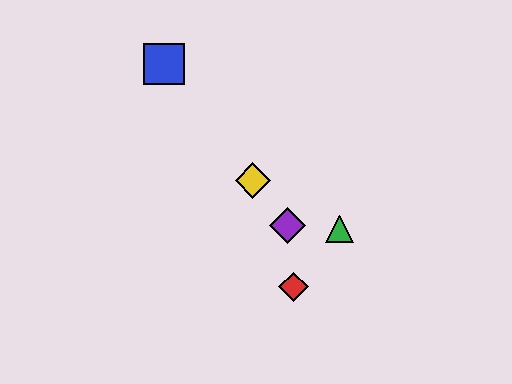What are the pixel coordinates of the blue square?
The blue square is at (164, 64).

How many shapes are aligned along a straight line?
3 shapes (the blue square, the yellow diamond, the purple diamond) are aligned along a straight line.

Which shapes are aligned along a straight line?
The blue square, the yellow diamond, the purple diamond are aligned along a straight line.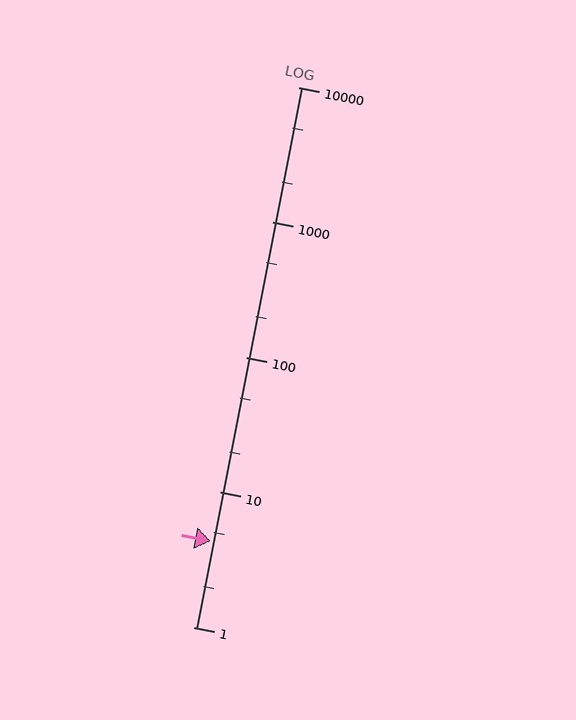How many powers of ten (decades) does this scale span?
The scale spans 4 decades, from 1 to 10000.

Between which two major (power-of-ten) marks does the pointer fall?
The pointer is between 1 and 10.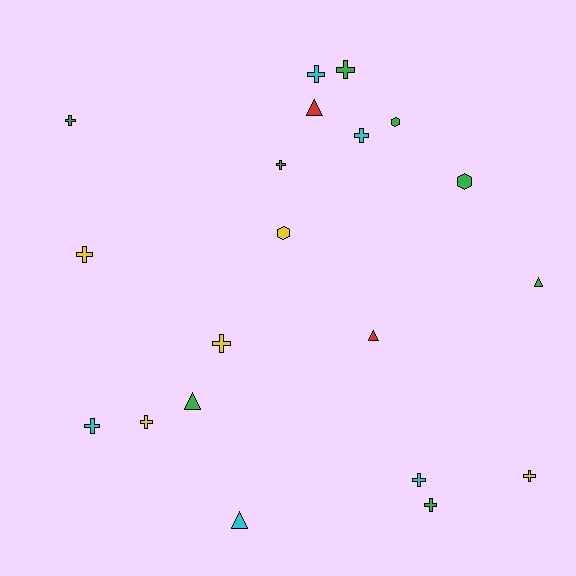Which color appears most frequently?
Green, with 8 objects.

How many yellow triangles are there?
There are no yellow triangles.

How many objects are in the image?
There are 20 objects.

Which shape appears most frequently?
Cross, with 12 objects.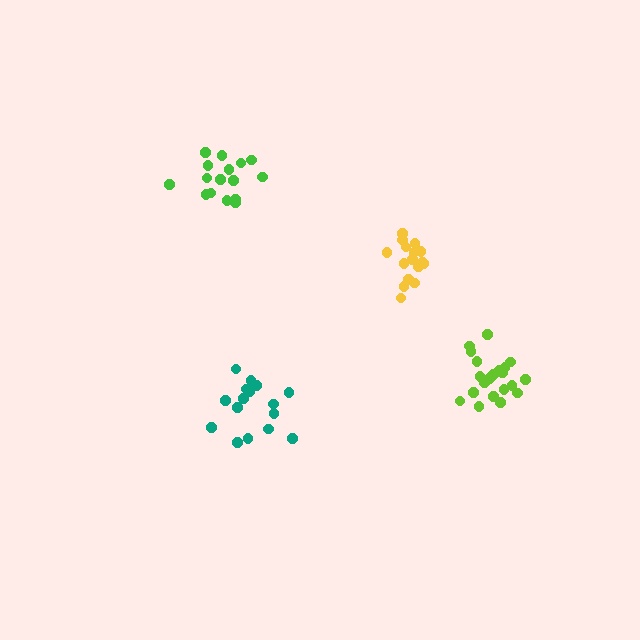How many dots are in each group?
Group 1: 16 dots, Group 2: 16 dots, Group 3: 21 dots, Group 4: 16 dots (69 total).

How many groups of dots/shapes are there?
There are 4 groups.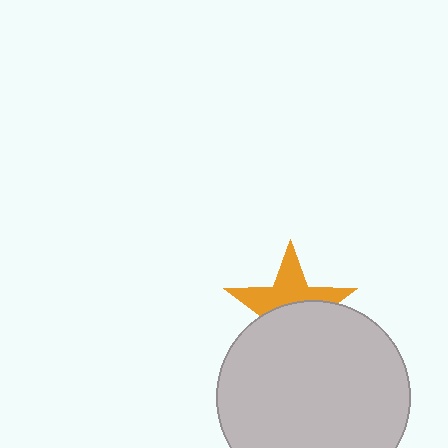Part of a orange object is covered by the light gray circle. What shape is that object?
It is a star.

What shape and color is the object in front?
The object in front is a light gray circle.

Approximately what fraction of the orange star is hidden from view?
Roughly 53% of the orange star is hidden behind the light gray circle.